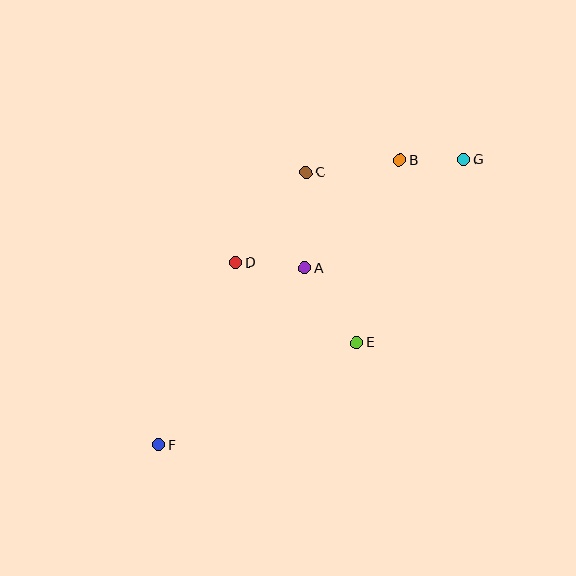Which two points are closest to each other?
Points B and G are closest to each other.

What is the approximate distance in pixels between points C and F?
The distance between C and F is approximately 310 pixels.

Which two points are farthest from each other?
Points F and G are farthest from each other.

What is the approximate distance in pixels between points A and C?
The distance between A and C is approximately 96 pixels.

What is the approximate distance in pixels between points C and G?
The distance between C and G is approximately 158 pixels.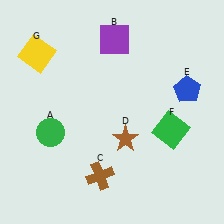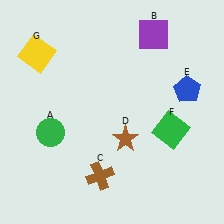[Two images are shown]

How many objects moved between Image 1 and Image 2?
1 object moved between the two images.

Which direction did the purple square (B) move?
The purple square (B) moved right.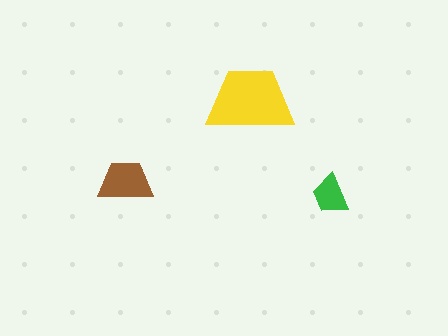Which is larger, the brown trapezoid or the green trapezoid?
The brown one.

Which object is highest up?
The yellow trapezoid is topmost.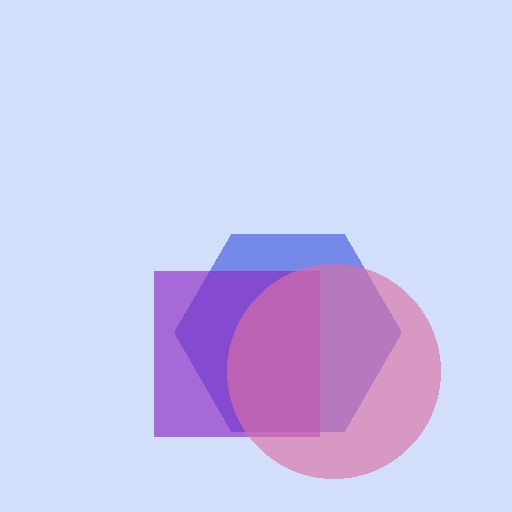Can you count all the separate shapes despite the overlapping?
Yes, there are 3 separate shapes.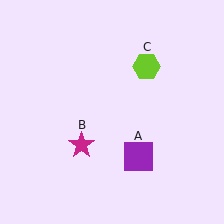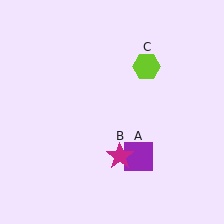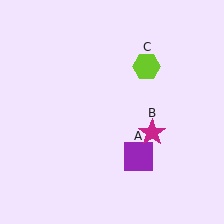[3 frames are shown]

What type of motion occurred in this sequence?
The magenta star (object B) rotated counterclockwise around the center of the scene.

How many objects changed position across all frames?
1 object changed position: magenta star (object B).